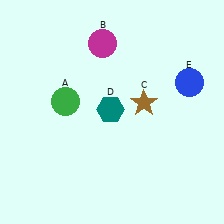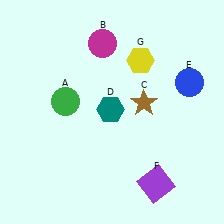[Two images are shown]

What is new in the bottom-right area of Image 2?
A purple square (F) was added in the bottom-right area of Image 2.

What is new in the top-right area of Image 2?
A yellow hexagon (G) was added in the top-right area of Image 2.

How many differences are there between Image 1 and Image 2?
There are 2 differences between the two images.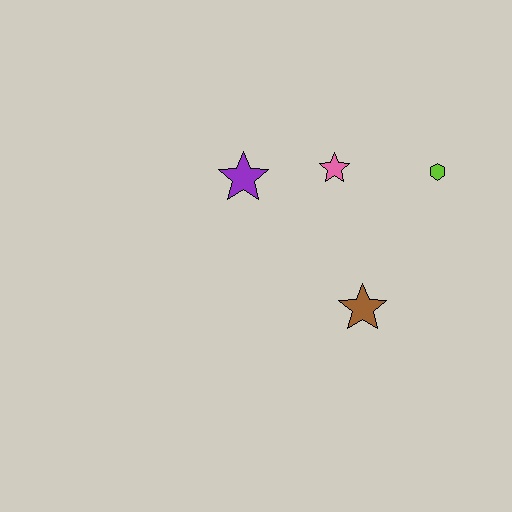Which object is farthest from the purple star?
The lime hexagon is farthest from the purple star.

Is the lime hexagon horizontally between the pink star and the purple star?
No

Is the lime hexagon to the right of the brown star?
Yes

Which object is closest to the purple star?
The pink star is closest to the purple star.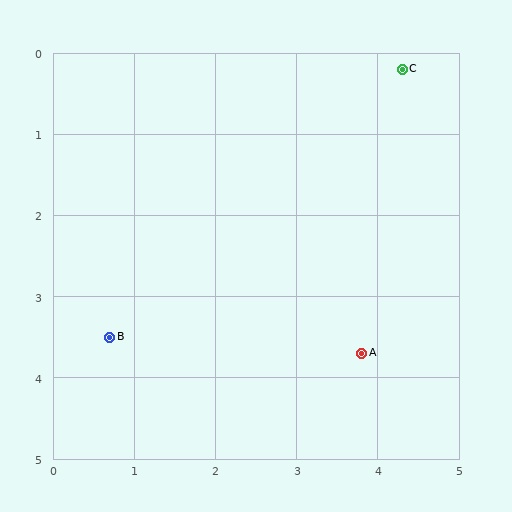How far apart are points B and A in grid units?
Points B and A are about 3.1 grid units apart.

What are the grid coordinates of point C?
Point C is at approximately (4.3, 0.2).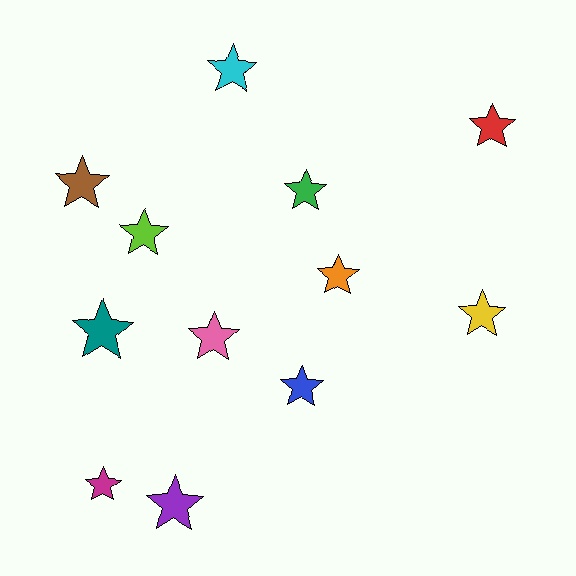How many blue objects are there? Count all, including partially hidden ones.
There is 1 blue object.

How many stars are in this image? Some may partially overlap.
There are 12 stars.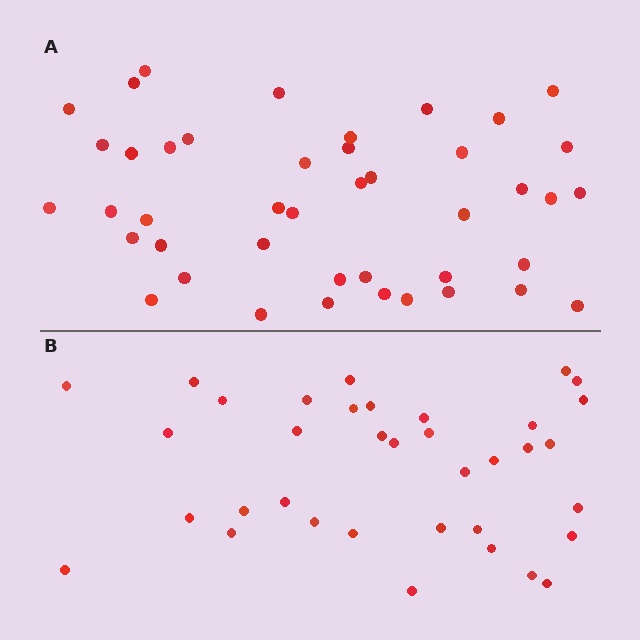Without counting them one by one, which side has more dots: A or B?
Region A (the top region) has more dots.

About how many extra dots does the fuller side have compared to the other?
Region A has roughly 8 or so more dots than region B.